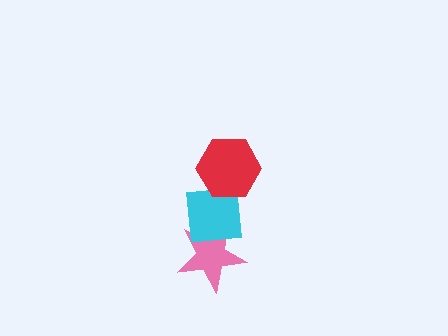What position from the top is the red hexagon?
The red hexagon is 1st from the top.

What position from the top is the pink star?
The pink star is 3rd from the top.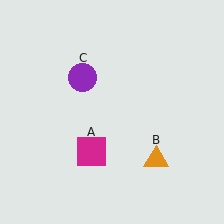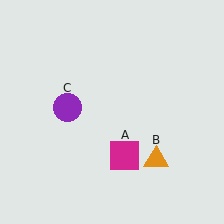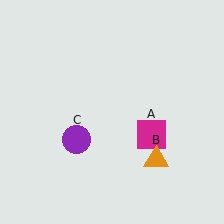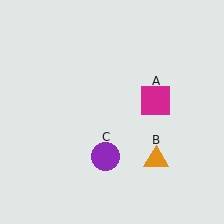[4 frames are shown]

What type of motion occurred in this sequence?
The magenta square (object A), purple circle (object C) rotated counterclockwise around the center of the scene.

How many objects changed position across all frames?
2 objects changed position: magenta square (object A), purple circle (object C).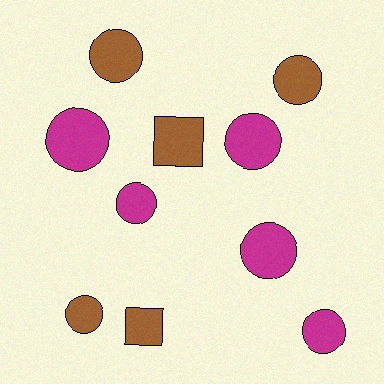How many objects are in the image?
There are 10 objects.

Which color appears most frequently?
Brown, with 5 objects.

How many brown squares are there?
There are 2 brown squares.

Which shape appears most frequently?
Circle, with 8 objects.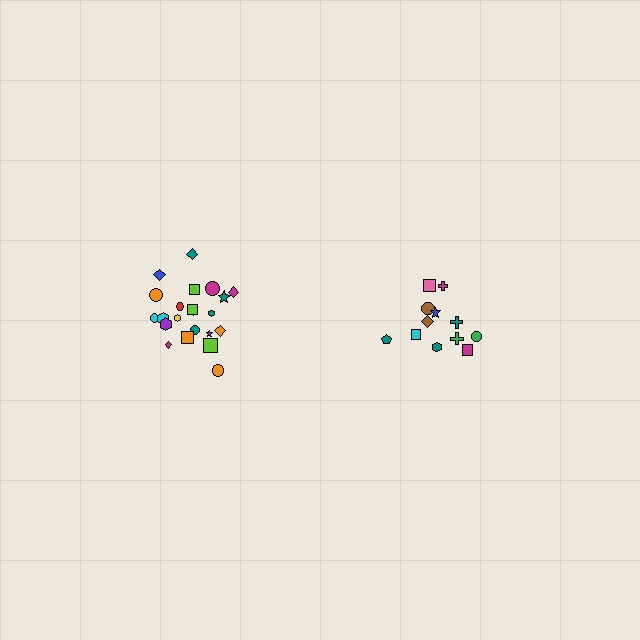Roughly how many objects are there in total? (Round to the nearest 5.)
Roughly 35 objects in total.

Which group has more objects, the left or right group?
The left group.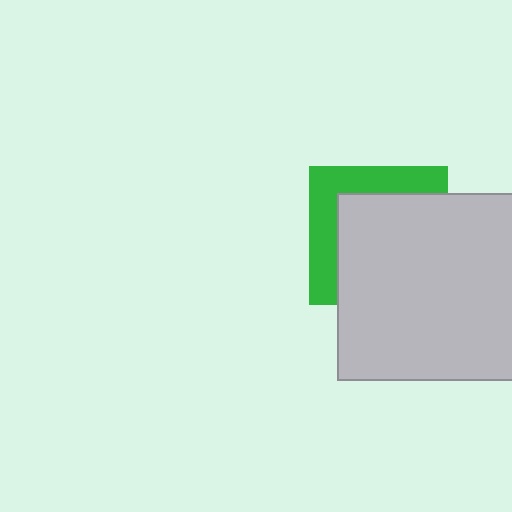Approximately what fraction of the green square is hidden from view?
Roughly 64% of the green square is hidden behind the light gray square.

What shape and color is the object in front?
The object in front is a light gray square.